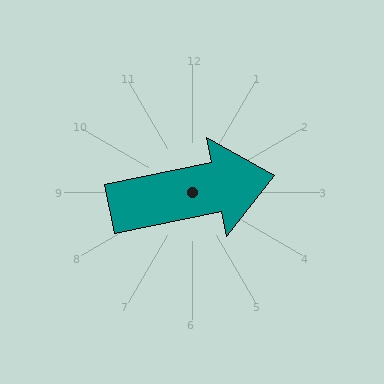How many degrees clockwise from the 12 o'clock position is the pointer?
Approximately 78 degrees.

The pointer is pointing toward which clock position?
Roughly 3 o'clock.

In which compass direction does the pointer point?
East.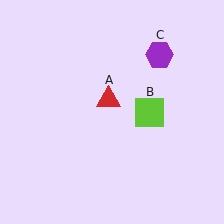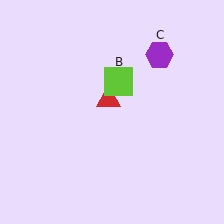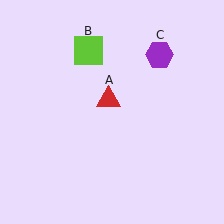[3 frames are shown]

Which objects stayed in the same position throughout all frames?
Red triangle (object A) and purple hexagon (object C) remained stationary.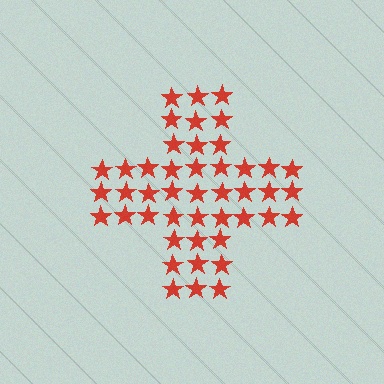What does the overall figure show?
The overall figure shows a cross.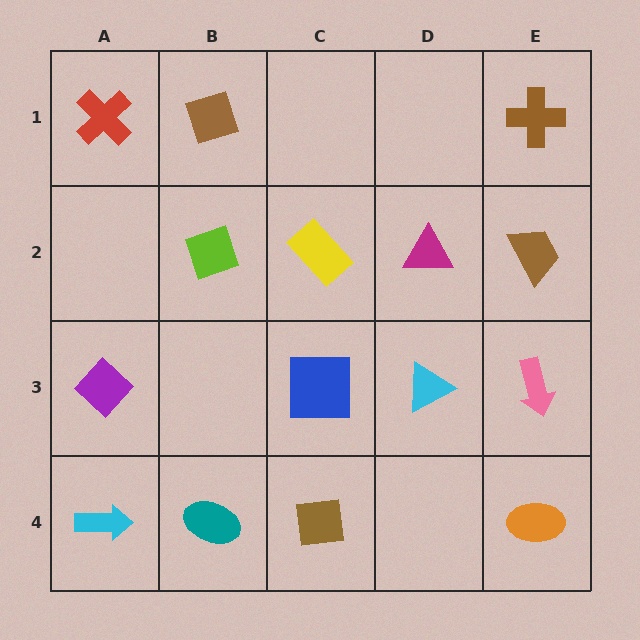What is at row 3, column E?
A pink arrow.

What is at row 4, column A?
A cyan arrow.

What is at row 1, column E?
A brown cross.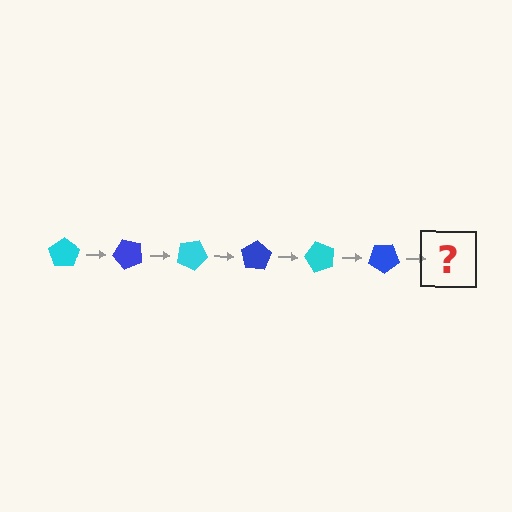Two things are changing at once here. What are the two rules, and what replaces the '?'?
The two rules are that it rotates 50 degrees each step and the color cycles through cyan and blue. The '?' should be a cyan pentagon, rotated 300 degrees from the start.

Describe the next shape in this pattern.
It should be a cyan pentagon, rotated 300 degrees from the start.